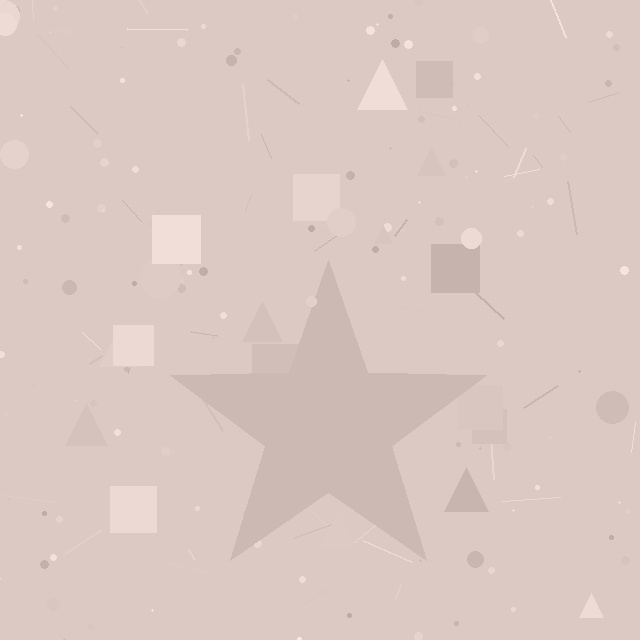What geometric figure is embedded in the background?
A star is embedded in the background.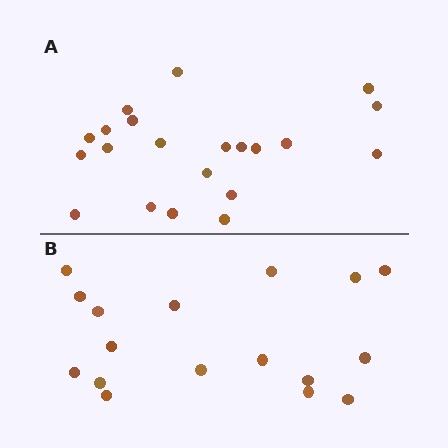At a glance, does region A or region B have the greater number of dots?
Region A (the top region) has more dots.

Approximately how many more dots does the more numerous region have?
Region A has about 4 more dots than region B.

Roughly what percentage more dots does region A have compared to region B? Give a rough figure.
About 25% more.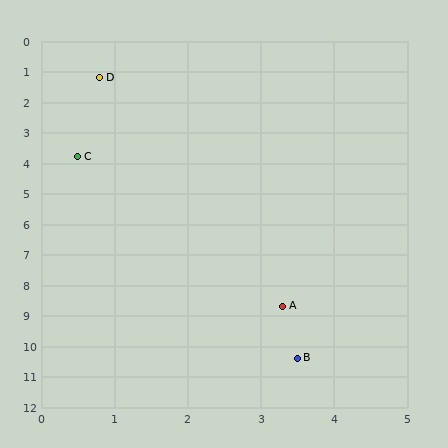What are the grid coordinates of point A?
Point A is at approximately (3.3, 8.7).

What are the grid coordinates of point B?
Point B is at approximately (3.5, 10.4).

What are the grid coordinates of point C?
Point C is at approximately (0.5, 3.8).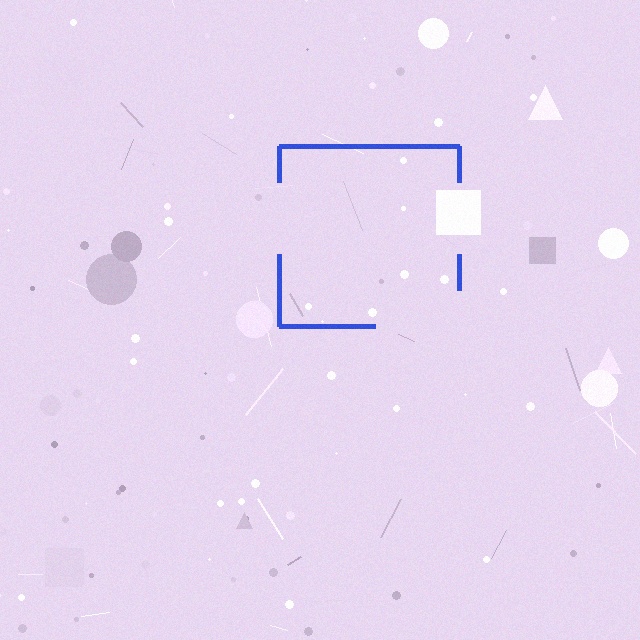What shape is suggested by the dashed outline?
The dashed outline suggests a square.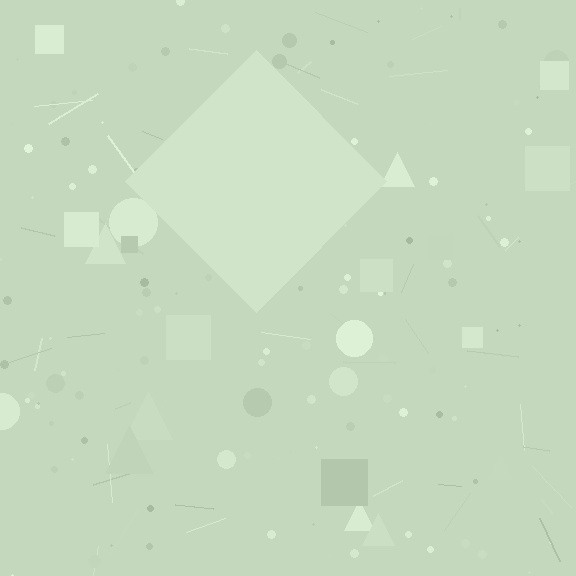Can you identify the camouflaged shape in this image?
The camouflaged shape is a diamond.